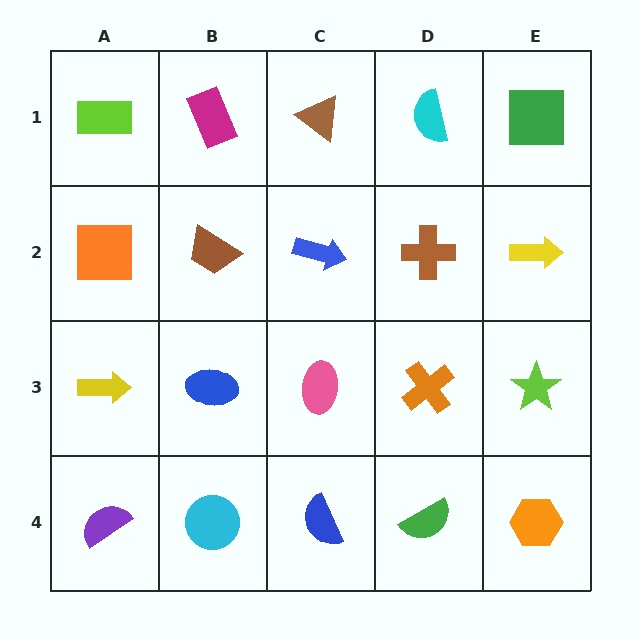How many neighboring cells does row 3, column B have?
4.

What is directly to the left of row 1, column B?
A lime rectangle.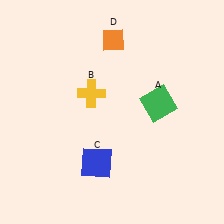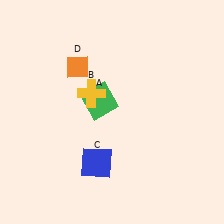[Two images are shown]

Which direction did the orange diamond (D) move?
The orange diamond (D) moved left.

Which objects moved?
The objects that moved are: the green square (A), the orange diamond (D).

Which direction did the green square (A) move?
The green square (A) moved left.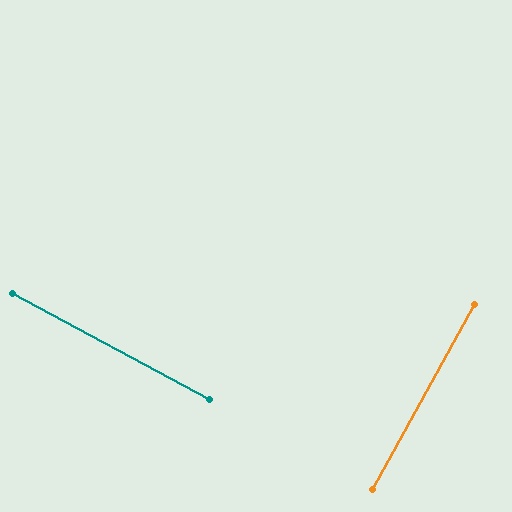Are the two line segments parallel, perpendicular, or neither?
Perpendicular — they meet at approximately 89°.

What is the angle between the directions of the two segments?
Approximately 89 degrees.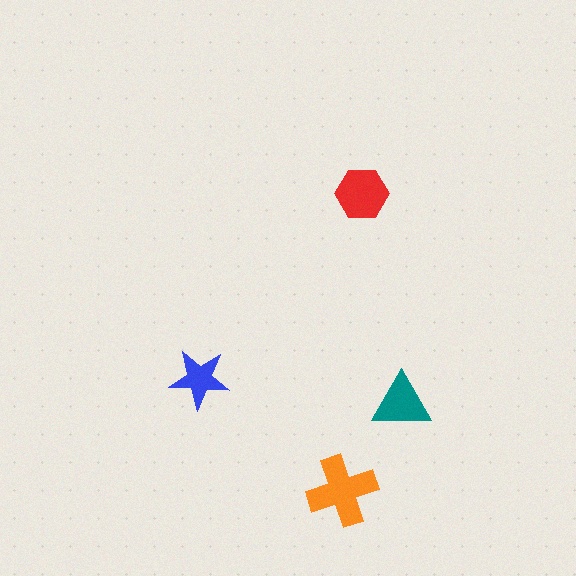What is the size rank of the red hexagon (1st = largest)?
2nd.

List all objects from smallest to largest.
The blue star, the teal triangle, the red hexagon, the orange cross.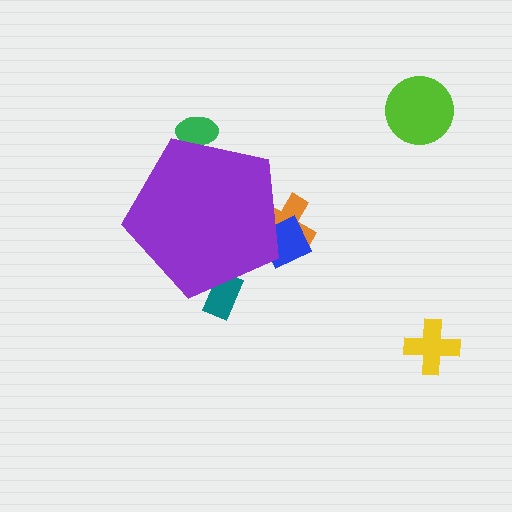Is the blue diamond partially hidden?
Yes, the blue diamond is partially hidden behind the purple pentagon.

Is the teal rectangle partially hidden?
Yes, the teal rectangle is partially hidden behind the purple pentagon.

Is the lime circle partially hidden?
No, the lime circle is fully visible.